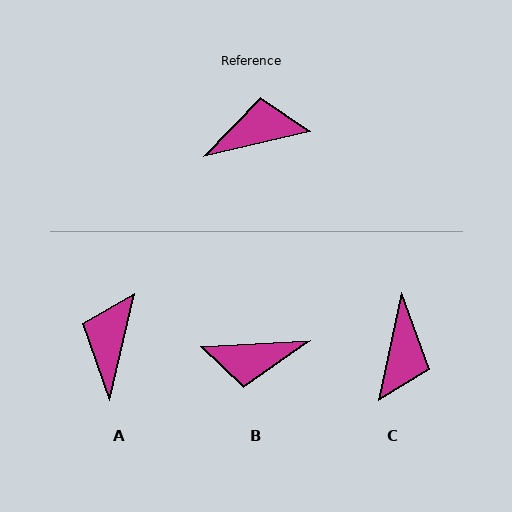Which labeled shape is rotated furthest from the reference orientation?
B, about 170 degrees away.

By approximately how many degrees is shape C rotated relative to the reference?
Approximately 115 degrees clockwise.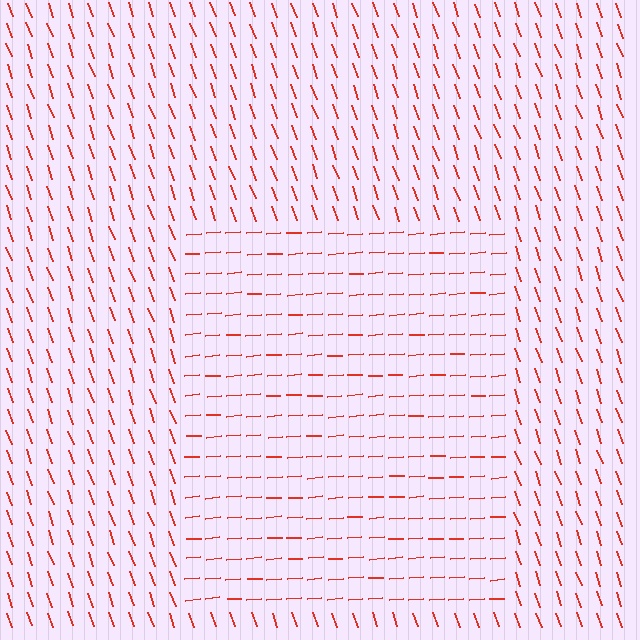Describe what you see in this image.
The image is filled with small red line segments. A rectangle region in the image has lines oriented differently from the surrounding lines, creating a visible texture boundary.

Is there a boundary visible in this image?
Yes, there is a texture boundary formed by a change in line orientation.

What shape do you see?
I see a rectangle.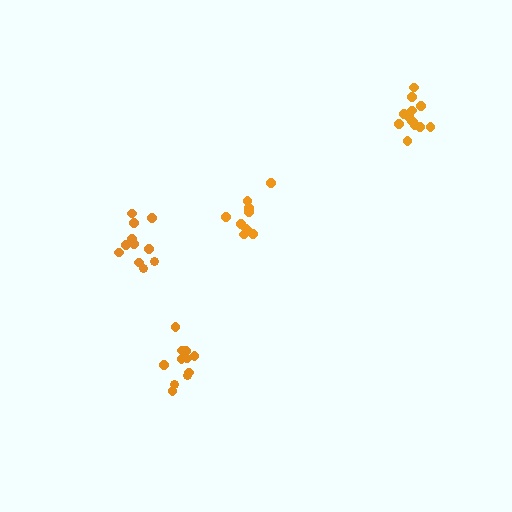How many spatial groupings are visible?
There are 4 spatial groupings.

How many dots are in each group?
Group 1: 10 dots, Group 2: 11 dots, Group 3: 11 dots, Group 4: 13 dots (45 total).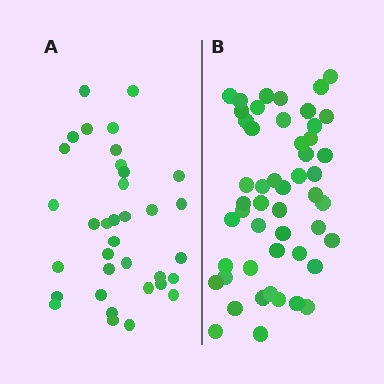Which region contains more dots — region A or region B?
Region B (the right region) has more dots.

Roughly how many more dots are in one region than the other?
Region B has approximately 15 more dots than region A.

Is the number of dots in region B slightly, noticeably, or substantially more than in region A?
Region B has noticeably more, but not dramatically so. The ratio is roughly 1.4 to 1.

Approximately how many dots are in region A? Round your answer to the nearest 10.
About 40 dots. (The exact count is 35, which rounds to 40.)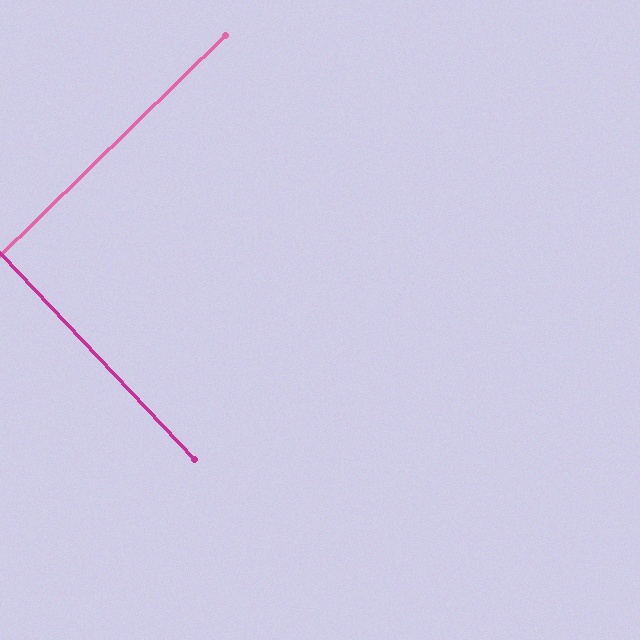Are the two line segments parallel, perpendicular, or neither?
Perpendicular — they meet at approximately 89°.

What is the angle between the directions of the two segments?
Approximately 89 degrees.